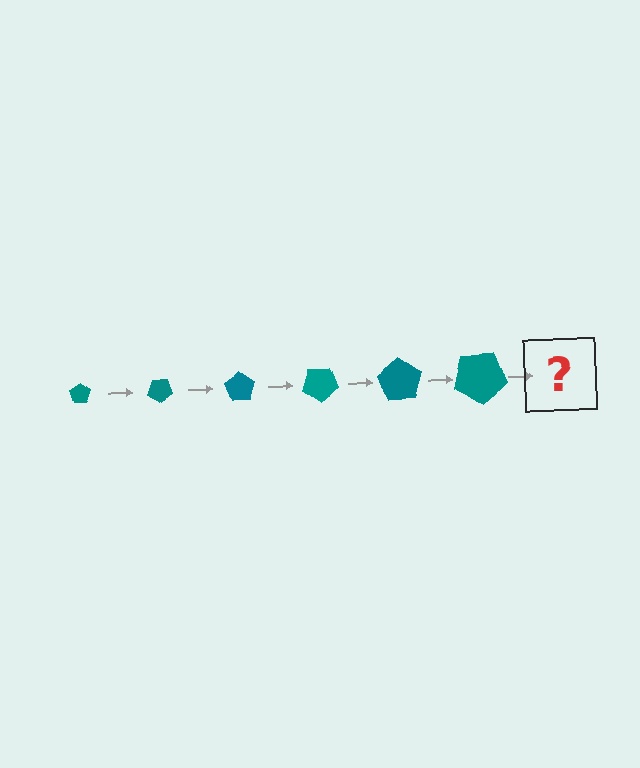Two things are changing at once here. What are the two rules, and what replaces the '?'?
The two rules are that the pentagon grows larger each step and it rotates 35 degrees each step. The '?' should be a pentagon, larger than the previous one and rotated 210 degrees from the start.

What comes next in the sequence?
The next element should be a pentagon, larger than the previous one and rotated 210 degrees from the start.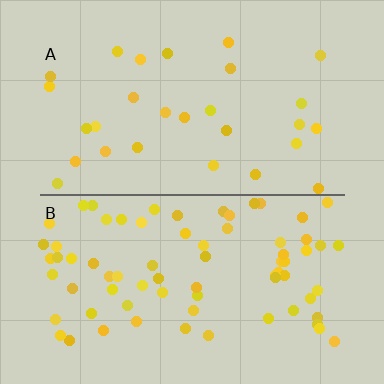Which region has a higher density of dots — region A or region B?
B (the bottom).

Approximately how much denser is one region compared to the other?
Approximately 2.6× — region B over region A.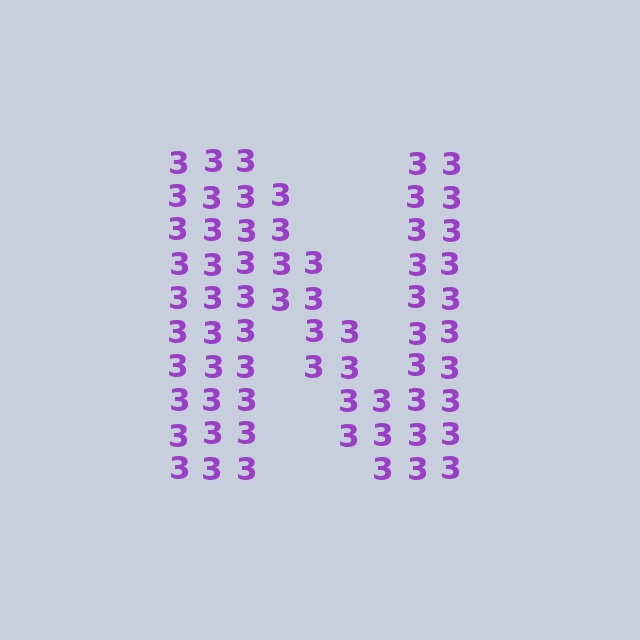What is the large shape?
The large shape is the letter N.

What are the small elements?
The small elements are digit 3's.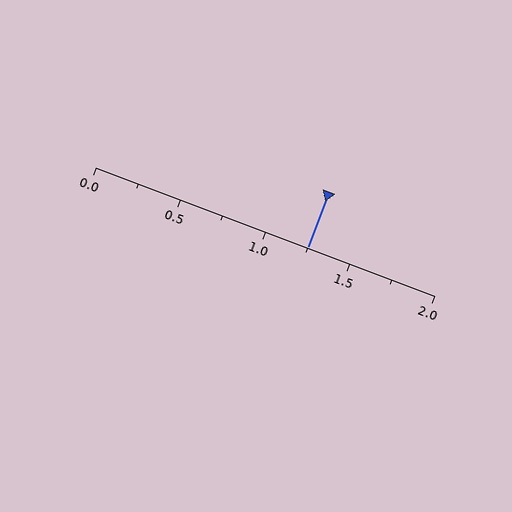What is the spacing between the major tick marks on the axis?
The major ticks are spaced 0.5 apart.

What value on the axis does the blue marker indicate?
The marker indicates approximately 1.25.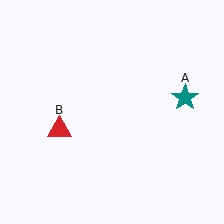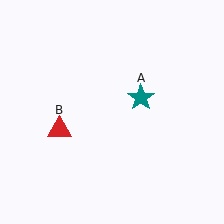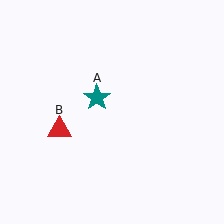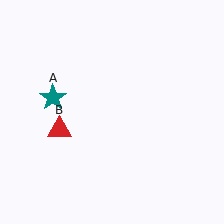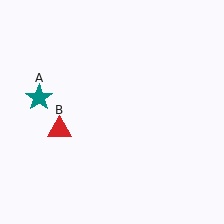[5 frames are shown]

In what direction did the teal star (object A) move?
The teal star (object A) moved left.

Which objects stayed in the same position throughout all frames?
Red triangle (object B) remained stationary.